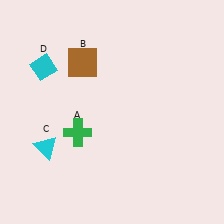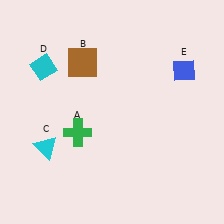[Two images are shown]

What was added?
A blue diamond (E) was added in Image 2.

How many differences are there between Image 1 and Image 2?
There is 1 difference between the two images.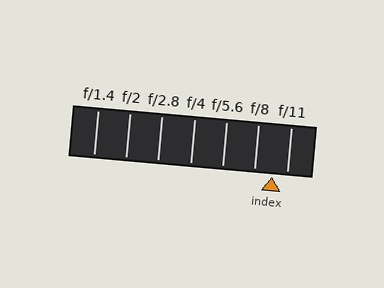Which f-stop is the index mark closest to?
The index mark is closest to f/11.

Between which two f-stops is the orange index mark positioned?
The index mark is between f/8 and f/11.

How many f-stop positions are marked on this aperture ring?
There are 7 f-stop positions marked.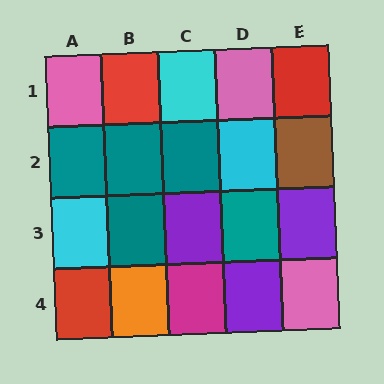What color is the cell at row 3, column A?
Cyan.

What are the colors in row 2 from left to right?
Teal, teal, teal, cyan, brown.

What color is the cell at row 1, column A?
Pink.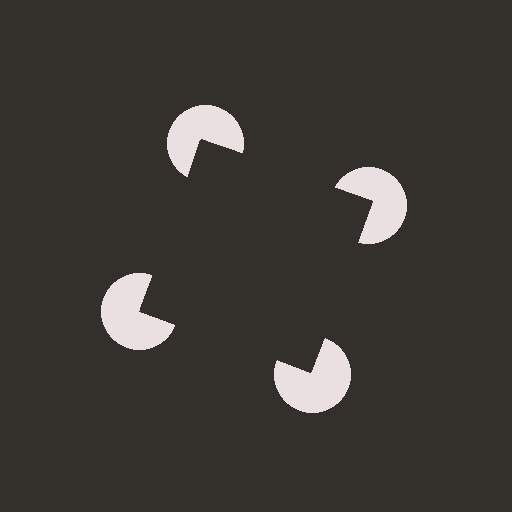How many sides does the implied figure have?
4 sides.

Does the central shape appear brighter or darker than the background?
It typically appears slightly darker than the background, even though no actual brightness change is drawn.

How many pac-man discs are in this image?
There are 4 — one at each vertex of the illusory square.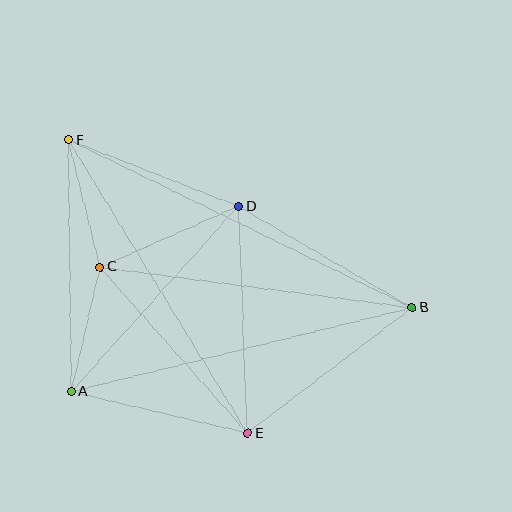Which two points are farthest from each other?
Points B and F are farthest from each other.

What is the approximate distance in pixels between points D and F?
The distance between D and F is approximately 182 pixels.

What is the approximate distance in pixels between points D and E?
The distance between D and E is approximately 227 pixels.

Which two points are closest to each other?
Points A and C are closest to each other.